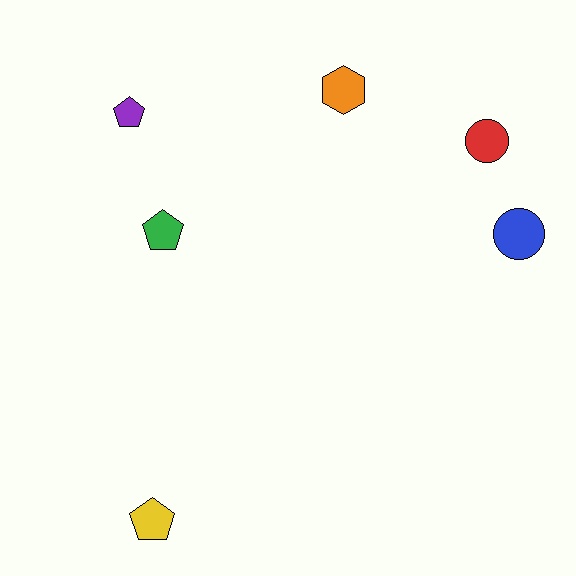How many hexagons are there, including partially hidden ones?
There is 1 hexagon.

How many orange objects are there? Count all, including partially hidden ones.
There is 1 orange object.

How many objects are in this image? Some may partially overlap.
There are 6 objects.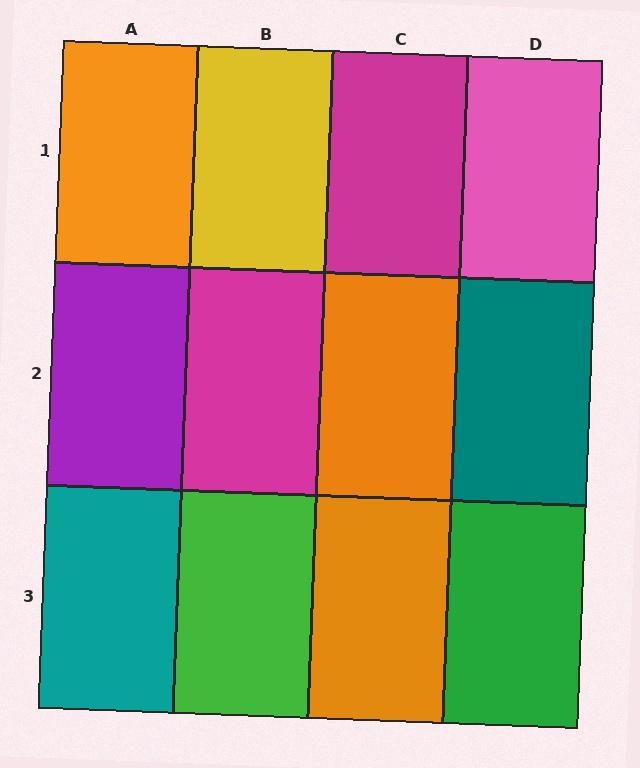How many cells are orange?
3 cells are orange.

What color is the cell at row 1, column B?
Yellow.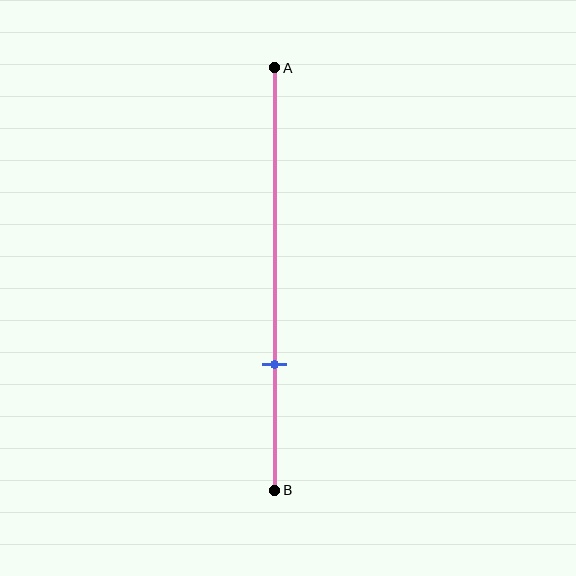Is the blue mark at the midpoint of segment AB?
No, the mark is at about 70% from A, not at the 50% midpoint.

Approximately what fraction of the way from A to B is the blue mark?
The blue mark is approximately 70% of the way from A to B.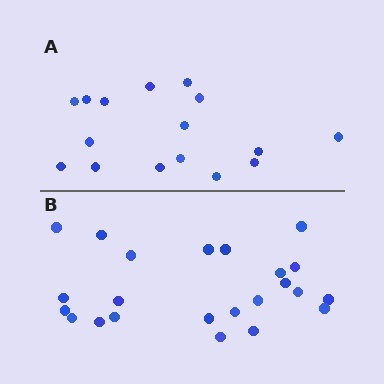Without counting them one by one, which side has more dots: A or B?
Region B (the bottom region) has more dots.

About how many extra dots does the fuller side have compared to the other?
Region B has roughly 8 or so more dots than region A.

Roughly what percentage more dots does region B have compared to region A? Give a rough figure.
About 45% more.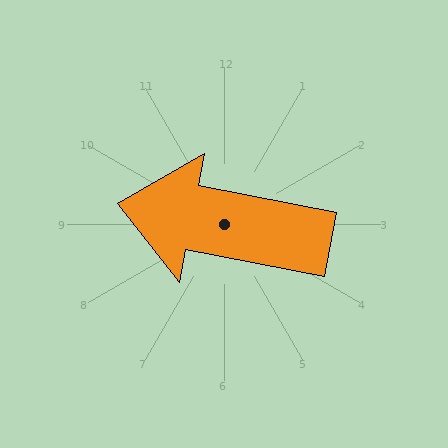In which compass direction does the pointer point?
West.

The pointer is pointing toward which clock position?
Roughly 9 o'clock.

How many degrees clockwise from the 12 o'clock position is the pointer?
Approximately 281 degrees.